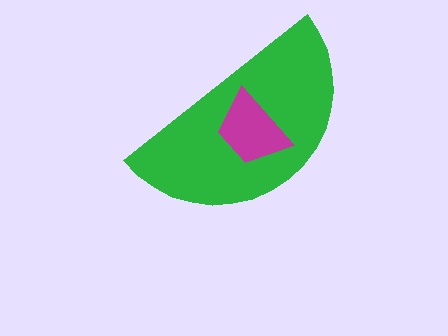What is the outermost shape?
The green semicircle.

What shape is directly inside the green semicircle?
The magenta trapezoid.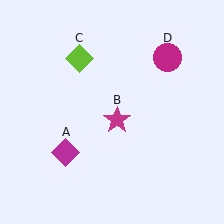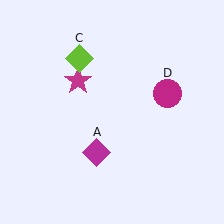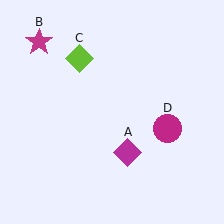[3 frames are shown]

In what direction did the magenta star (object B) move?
The magenta star (object B) moved up and to the left.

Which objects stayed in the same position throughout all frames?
Lime diamond (object C) remained stationary.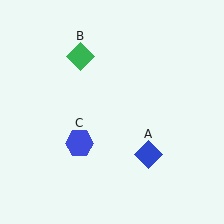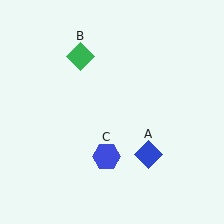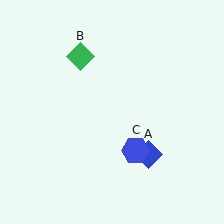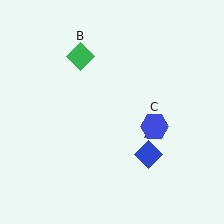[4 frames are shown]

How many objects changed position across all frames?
1 object changed position: blue hexagon (object C).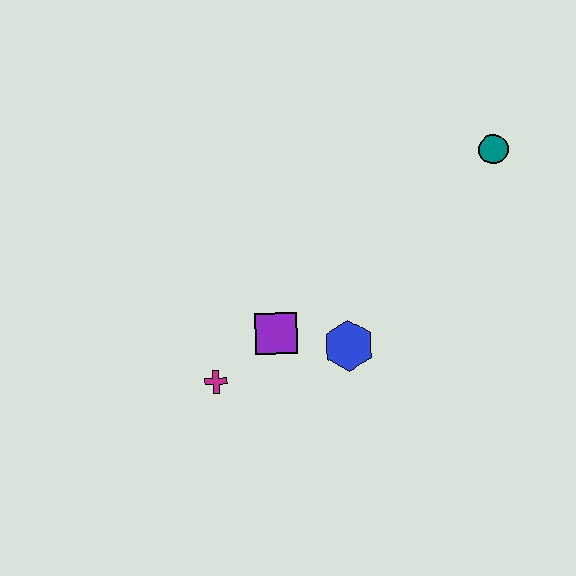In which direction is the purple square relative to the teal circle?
The purple square is to the left of the teal circle.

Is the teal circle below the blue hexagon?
No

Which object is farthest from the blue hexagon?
The teal circle is farthest from the blue hexagon.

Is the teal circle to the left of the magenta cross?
No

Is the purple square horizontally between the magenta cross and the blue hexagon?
Yes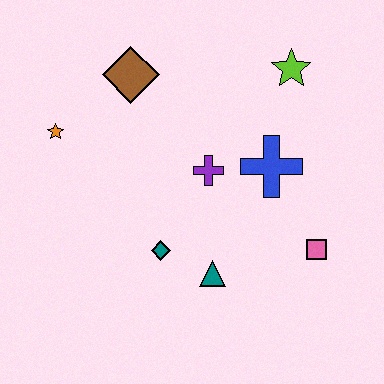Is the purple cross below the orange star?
Yes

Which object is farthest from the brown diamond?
The pink square is farthest from the brown diamond.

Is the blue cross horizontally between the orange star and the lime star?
Yes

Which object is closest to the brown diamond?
The orange star is closest to the brown diamond.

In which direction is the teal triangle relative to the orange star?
The teal triangle is to the right of the orange star.